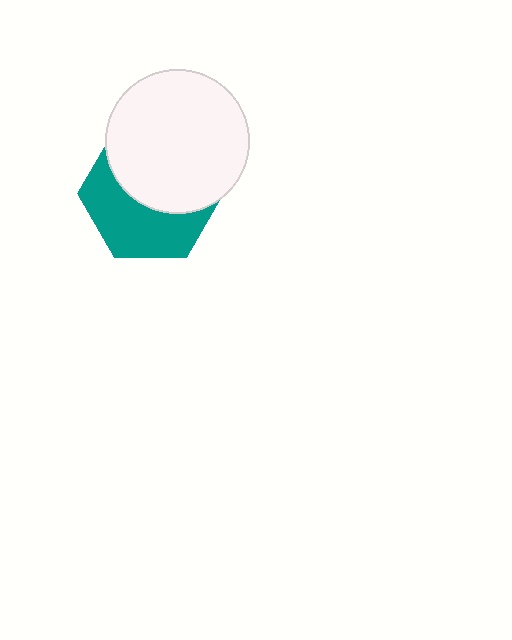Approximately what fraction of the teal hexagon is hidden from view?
Roughly 53% of the teal hexagon is hidden behind the white circle.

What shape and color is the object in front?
The object in front is a white circle.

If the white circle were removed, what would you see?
You would see the complete teal hexagon.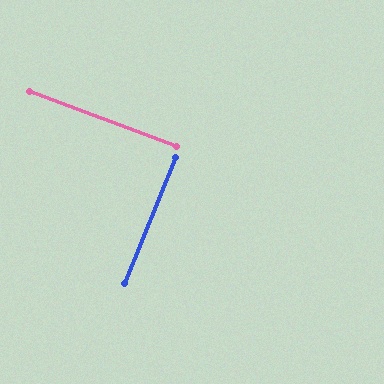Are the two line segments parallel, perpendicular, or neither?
Perpendicular — they meet at approximately 89°.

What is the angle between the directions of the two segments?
Approximately 89 degrees.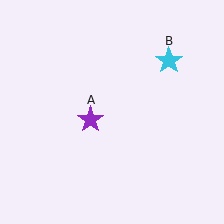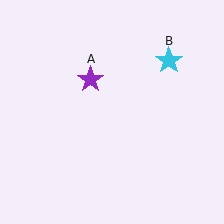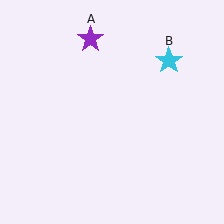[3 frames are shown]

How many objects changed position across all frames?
1 object changed position: purple star (object A).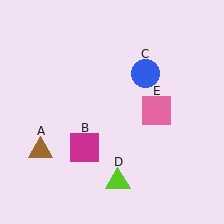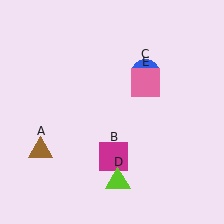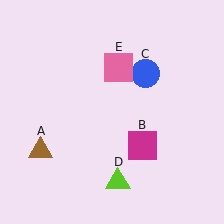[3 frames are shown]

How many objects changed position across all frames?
2 objects changed position: magenta square (object B), pink square (object E).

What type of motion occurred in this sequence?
The magenta square (object B), pink square (object E) rotated counterclockwise around the center of the scene.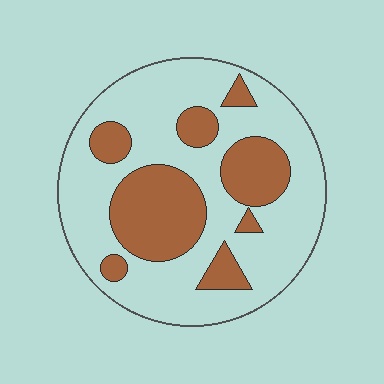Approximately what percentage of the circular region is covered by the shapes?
Approximately 30%.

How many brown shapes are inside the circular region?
8.